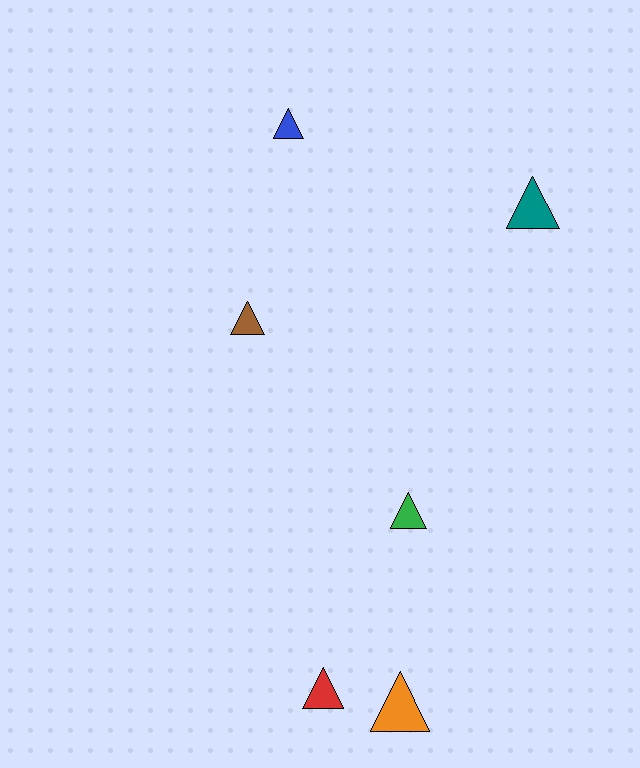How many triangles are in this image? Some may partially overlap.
There are 6 triangles.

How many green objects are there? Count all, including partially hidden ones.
There is 1 green object.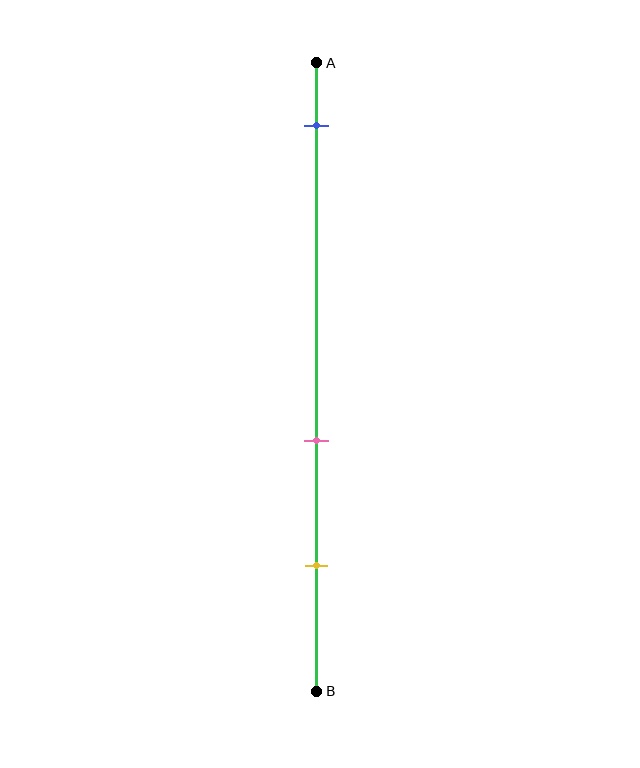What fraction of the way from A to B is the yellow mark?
The yellow mark is approximately 80% (0.8) of the way from A to B.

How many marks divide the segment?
There are 3 marks dividing the segment.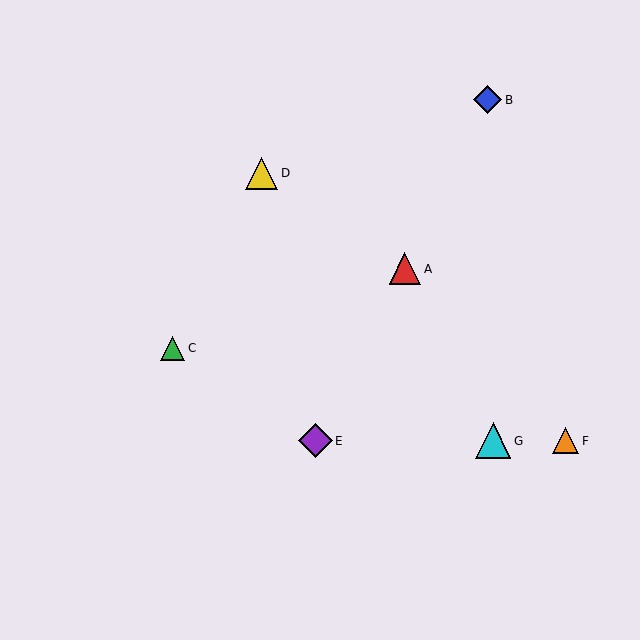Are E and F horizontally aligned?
Yes, both are at y≈441.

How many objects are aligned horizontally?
3 objects (E, F, G) are aligned horizontally.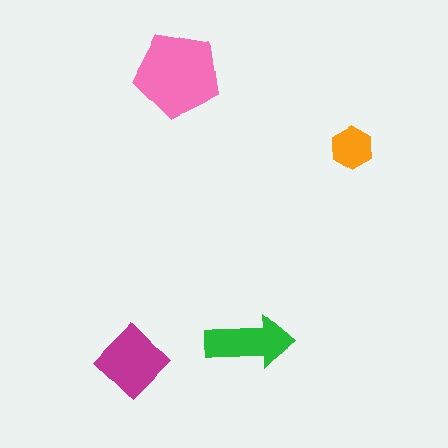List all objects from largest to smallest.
The pink pentagon, the magenta diamond, the green arrow, the orange hexagon.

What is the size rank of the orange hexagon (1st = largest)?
4th.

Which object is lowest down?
The magenta diamond is bottommost.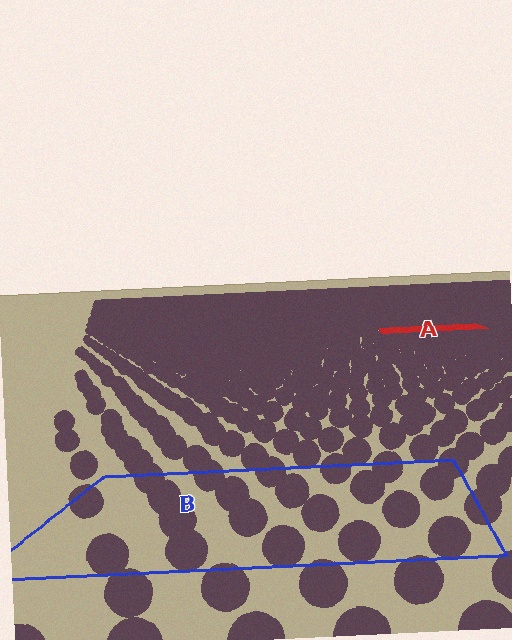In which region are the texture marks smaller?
The texture marks are smaller in region A, because it is farther away.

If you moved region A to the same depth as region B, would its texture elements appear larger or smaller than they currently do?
They would appear larger. At a closer depth, the same texture elements are projected at a bigger on-screen size.